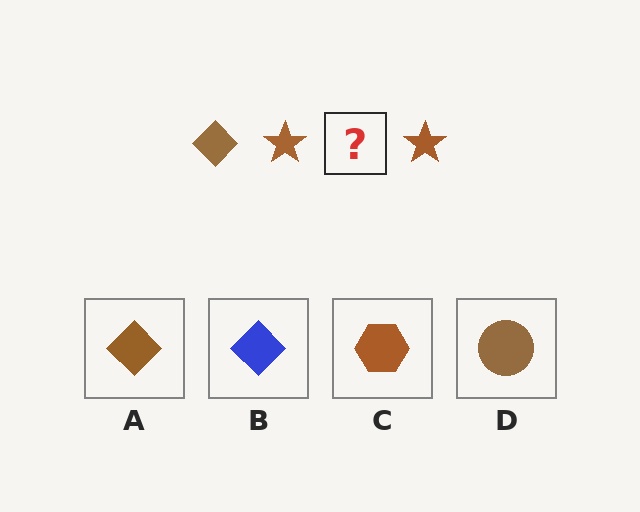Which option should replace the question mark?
Option A.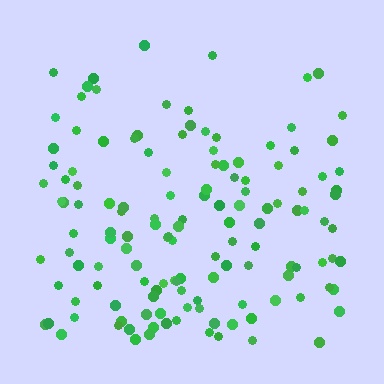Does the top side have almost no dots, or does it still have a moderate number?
Still a moderate number, just noticeably fewer than the bottom.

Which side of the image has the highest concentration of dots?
The bottom.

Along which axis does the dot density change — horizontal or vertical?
Vertical.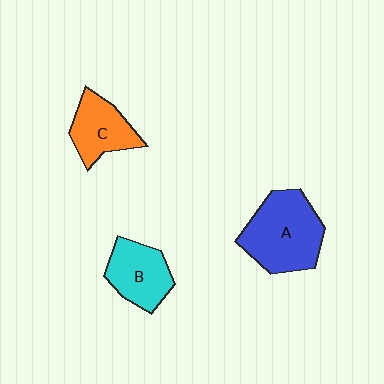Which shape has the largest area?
Shape A (blue).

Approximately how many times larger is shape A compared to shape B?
Approximately 1.5 times.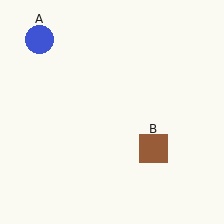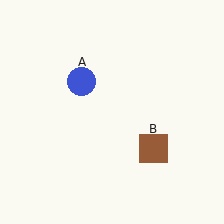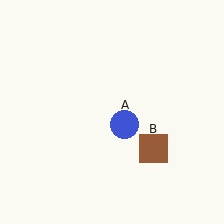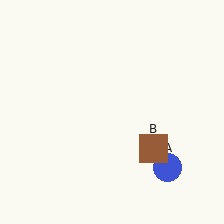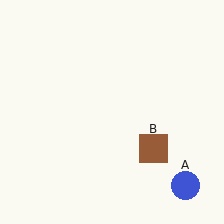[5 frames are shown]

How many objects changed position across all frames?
1 object changed position: blue circle (object A).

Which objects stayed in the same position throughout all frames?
Brown square (object B) remained stationary.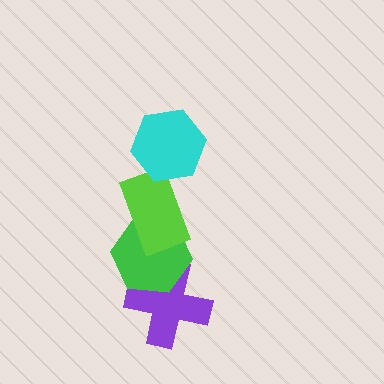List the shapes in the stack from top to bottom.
From top to bottom: the cyan hexagon, the lime rectangle, the green hexagon, the purple cross.